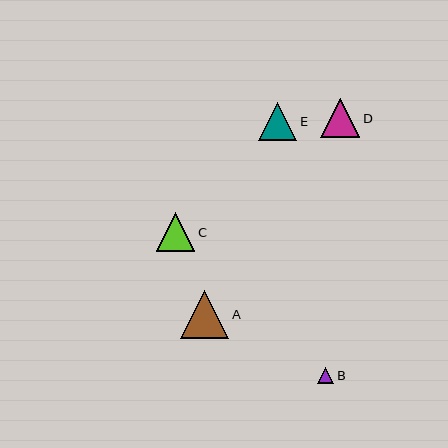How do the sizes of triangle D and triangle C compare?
Triangle D and triangle C are approximately the same size.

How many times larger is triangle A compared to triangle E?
Triangle A is approximately 1.3 times the size of triangle E.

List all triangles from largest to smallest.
From largest to smallest: A, D, C, E, B.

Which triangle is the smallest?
Triangle B is the smallest with a size of approximately 16 pixels.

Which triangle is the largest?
Triangle A is the largest with a size of approximately 48 pixels.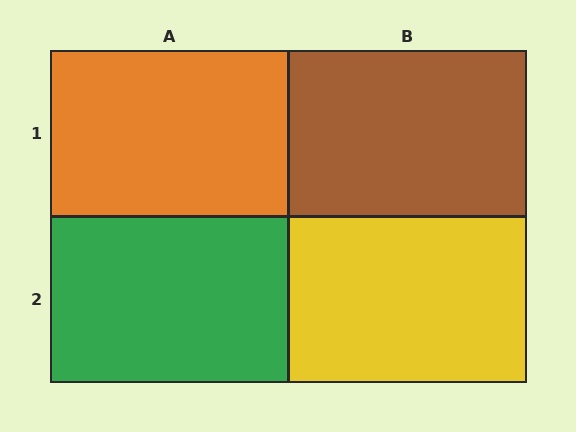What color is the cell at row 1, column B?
Brown.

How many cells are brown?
1 cell is brown.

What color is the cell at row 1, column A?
Orange.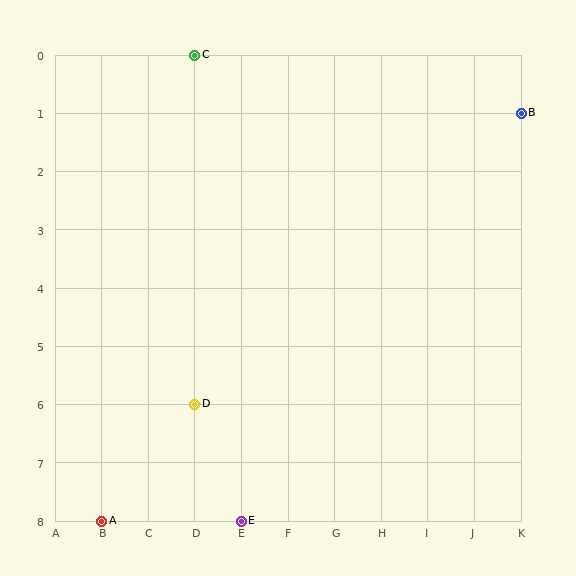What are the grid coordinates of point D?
Point D is at grid coordinates (D, 6).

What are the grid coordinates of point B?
Point B is at grid coordinates (K, 1).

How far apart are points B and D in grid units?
Points B and D are 7 columns and 5 rows apart (about 8.6 grid units diagonally).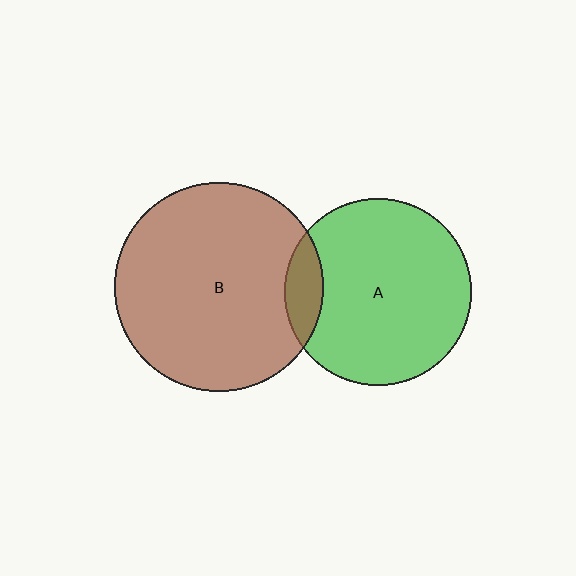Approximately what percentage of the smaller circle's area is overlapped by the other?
Approximately 10%.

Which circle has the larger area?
Circle B (brown).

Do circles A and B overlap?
Yes.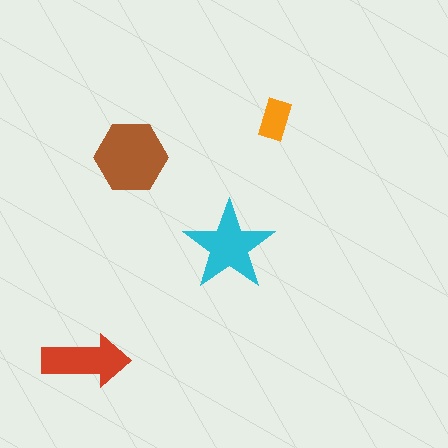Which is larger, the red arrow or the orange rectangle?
The red arrow.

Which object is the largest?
The brown hexagon.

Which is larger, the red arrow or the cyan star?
The cyan star.